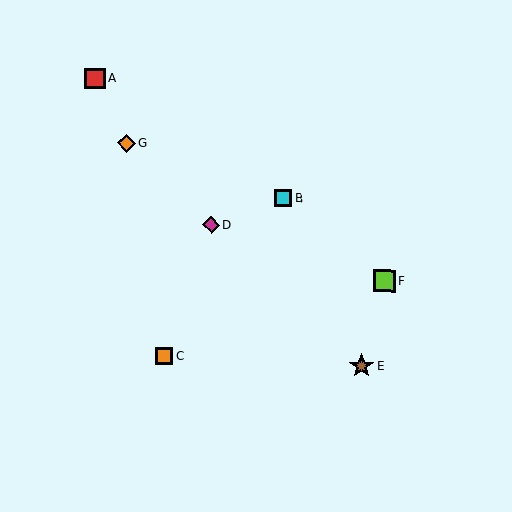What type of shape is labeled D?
Shape D is a magenta diamond.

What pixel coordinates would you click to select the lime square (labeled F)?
Click at (384, 281) to select the lime square F.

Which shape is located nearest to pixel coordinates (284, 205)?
The cyan square (labeled B) at (283, 198) is nearest to that location.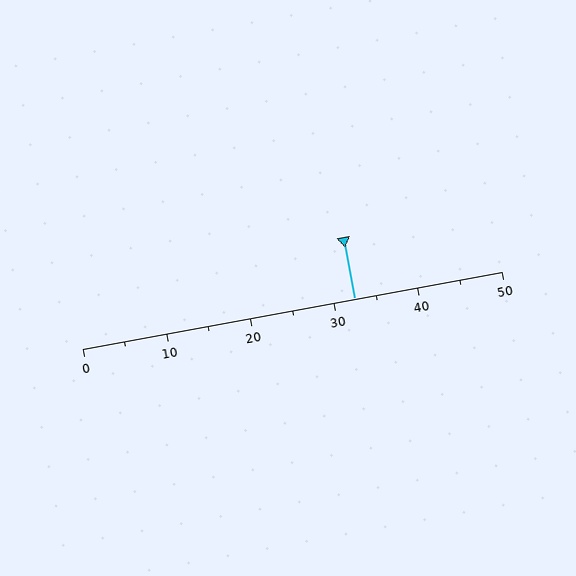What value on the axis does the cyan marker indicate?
The marker indicates approximately 32.5.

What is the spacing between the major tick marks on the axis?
The major ticks are spaced 10 apart.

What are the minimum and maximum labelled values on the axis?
The axis runs from 0 to 50.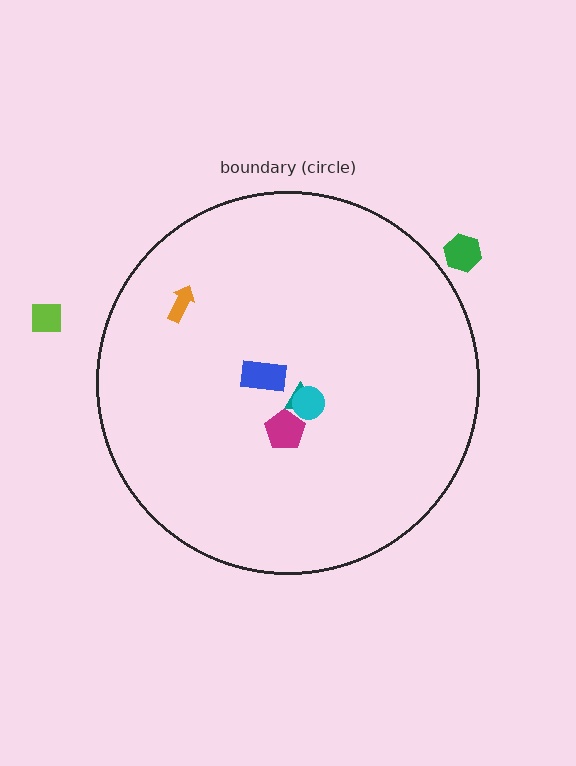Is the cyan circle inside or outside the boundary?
Inside.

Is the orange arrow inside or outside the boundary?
Inside.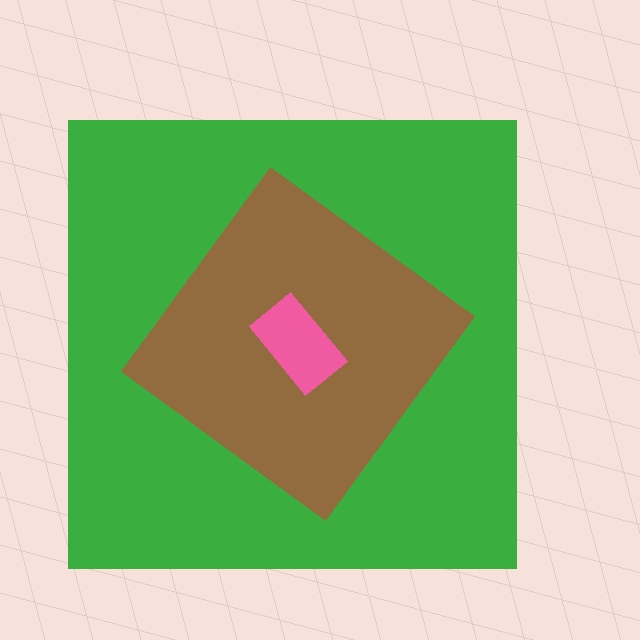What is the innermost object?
The pink rectangle.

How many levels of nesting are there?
3.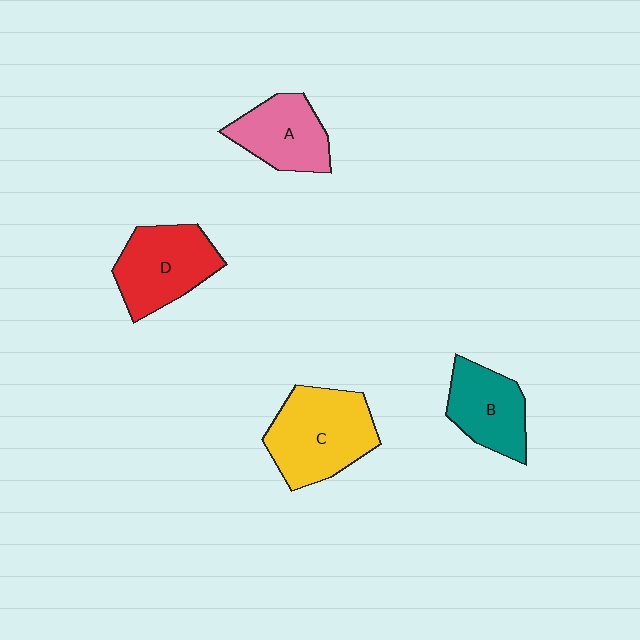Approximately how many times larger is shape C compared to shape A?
Approximately 1.4 times.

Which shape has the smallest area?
Shape B (teal).